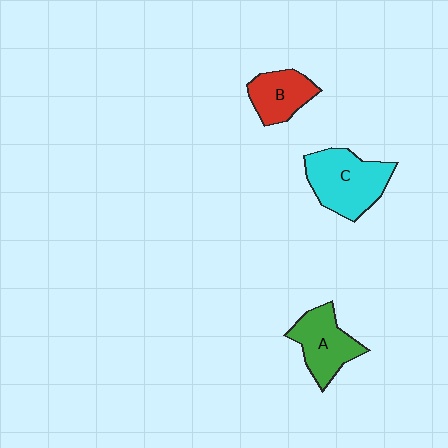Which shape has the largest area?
Shape C (cyan).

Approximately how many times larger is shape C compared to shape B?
Approximately 1.6 times.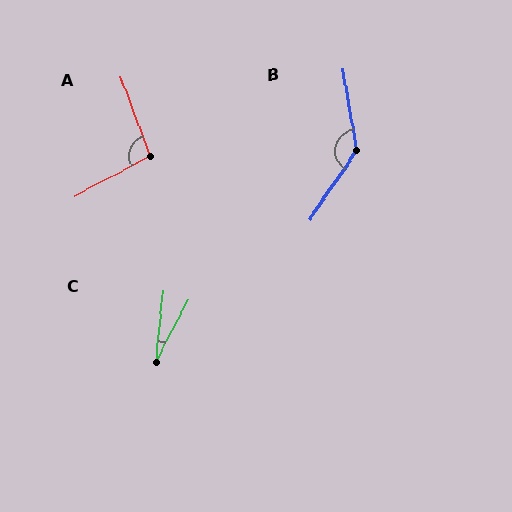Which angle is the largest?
B, at approximately 136 degrees.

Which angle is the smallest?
C, at approximately 21 degrees.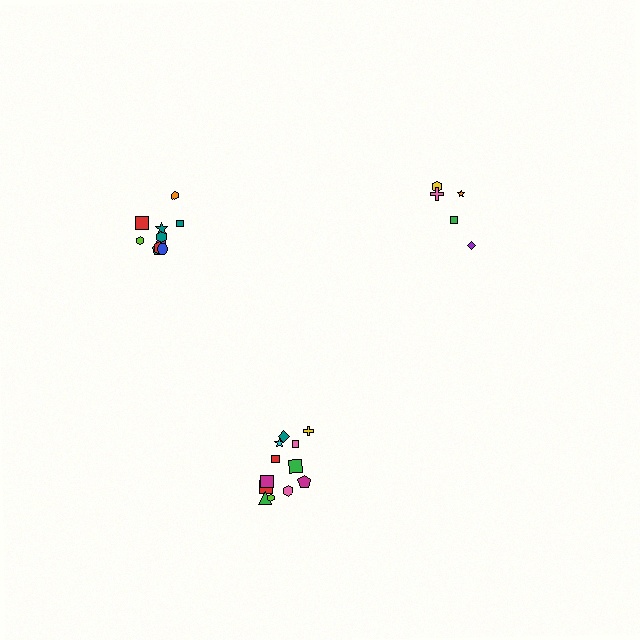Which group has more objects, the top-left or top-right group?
The top-left group.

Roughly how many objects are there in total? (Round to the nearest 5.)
Roughly 25 objects in total.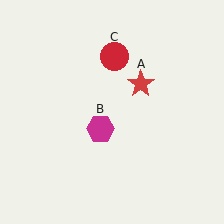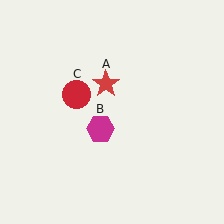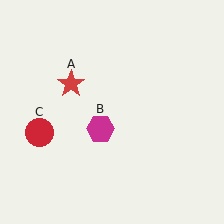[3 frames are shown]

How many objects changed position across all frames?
2 objects changed position: red star (object A), red circle (object C).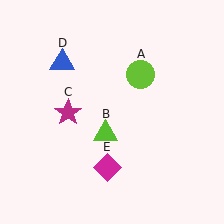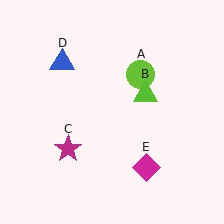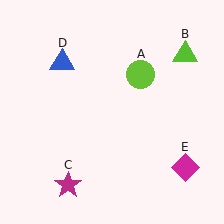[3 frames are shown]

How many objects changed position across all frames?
3 objects changed position: lime triangle (object B), magenta star (object C), magenta diamond (object E).